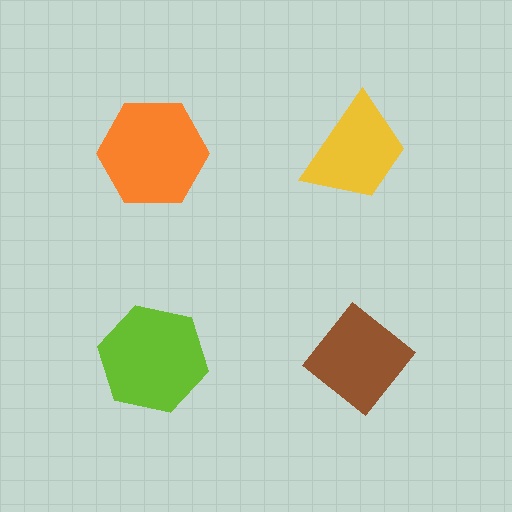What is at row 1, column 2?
A yellow trapezoid.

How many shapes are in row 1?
2 shapes.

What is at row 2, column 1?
A lime hexagon.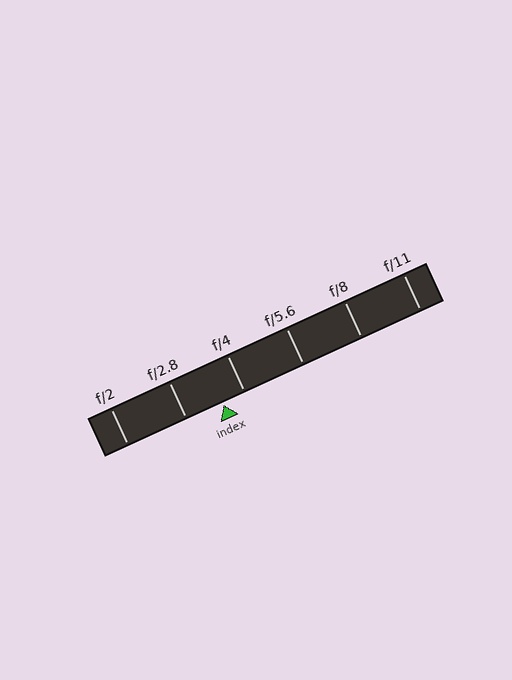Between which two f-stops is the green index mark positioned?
The index mark is between f/2.8 and f/4.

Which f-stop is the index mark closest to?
The index mark is closest to f/4.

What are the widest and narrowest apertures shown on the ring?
The widest aperture shown is f/2 and the narrowest is f/11.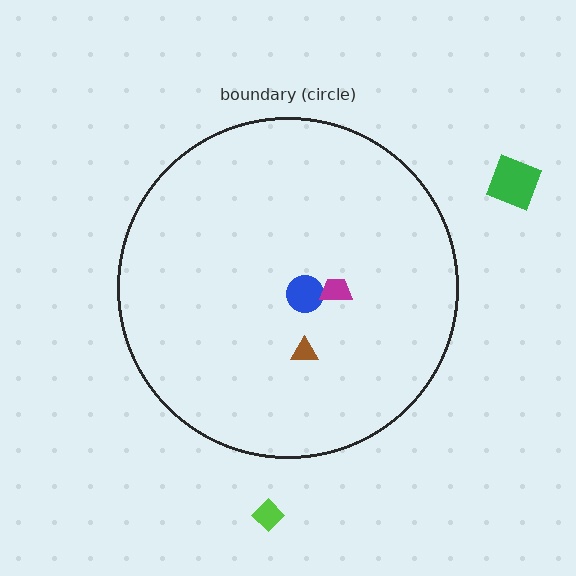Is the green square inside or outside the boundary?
Outside.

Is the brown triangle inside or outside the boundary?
Inside.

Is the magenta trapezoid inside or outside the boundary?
Inside.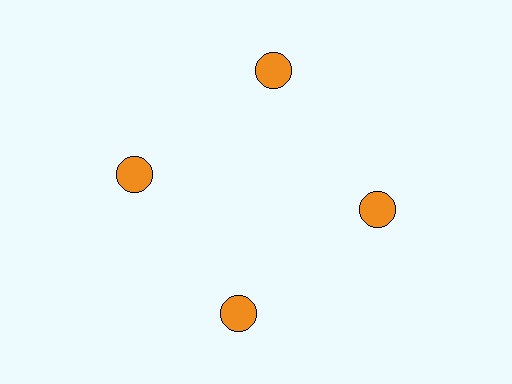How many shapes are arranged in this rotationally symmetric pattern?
There are 4 shapes, arranged in 4 groups of 1.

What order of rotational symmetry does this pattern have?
This pattern has 4-fold rotational symmetry.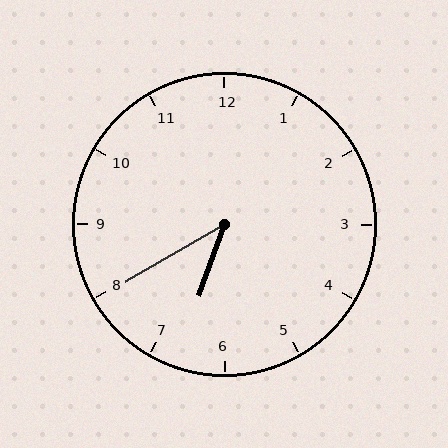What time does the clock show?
6:40.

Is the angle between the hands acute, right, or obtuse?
It is acute.